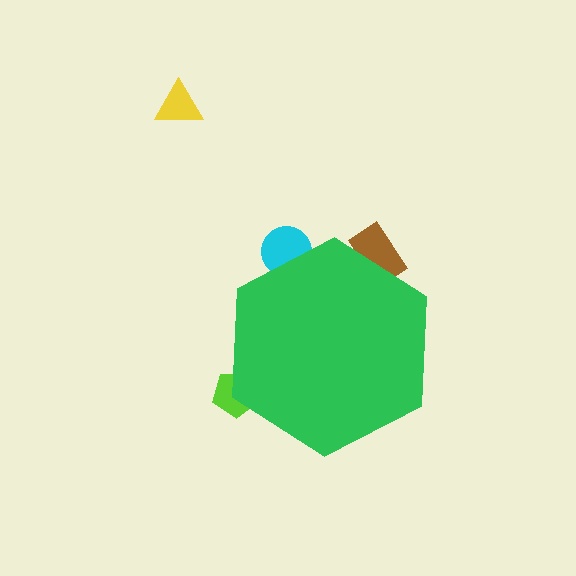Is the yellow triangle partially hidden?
No, the yellow triangle is fully visible.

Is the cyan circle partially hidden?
Yes, the cyan circle is partially hidden behind the green hexagon.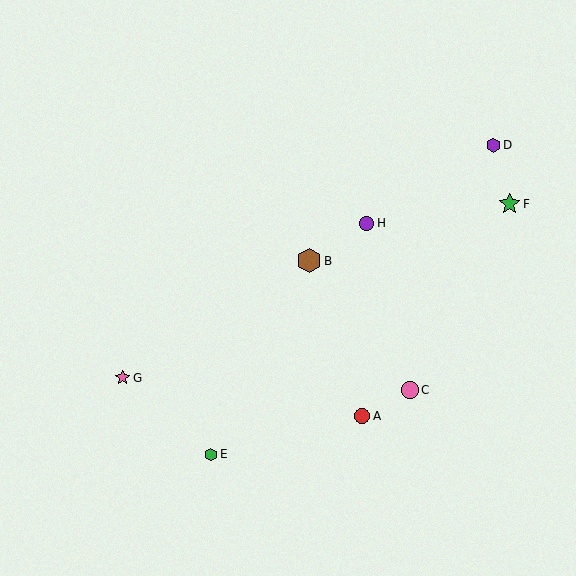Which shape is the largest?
The brown hexagon (labeled B) is the largest.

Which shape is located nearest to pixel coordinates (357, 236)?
The purple circle (labeled H) at (367, 223) is nearest to that location.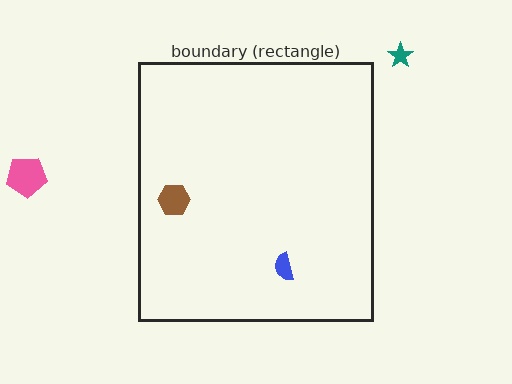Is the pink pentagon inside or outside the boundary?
Outside.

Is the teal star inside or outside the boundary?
Outside.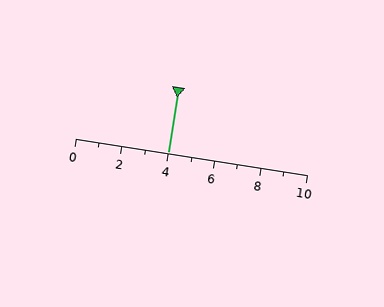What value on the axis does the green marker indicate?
The marker indicates approximately 4.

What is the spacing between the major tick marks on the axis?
The major ticks are spaced 2 apart.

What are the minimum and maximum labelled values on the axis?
The axis runs from 0 to 10.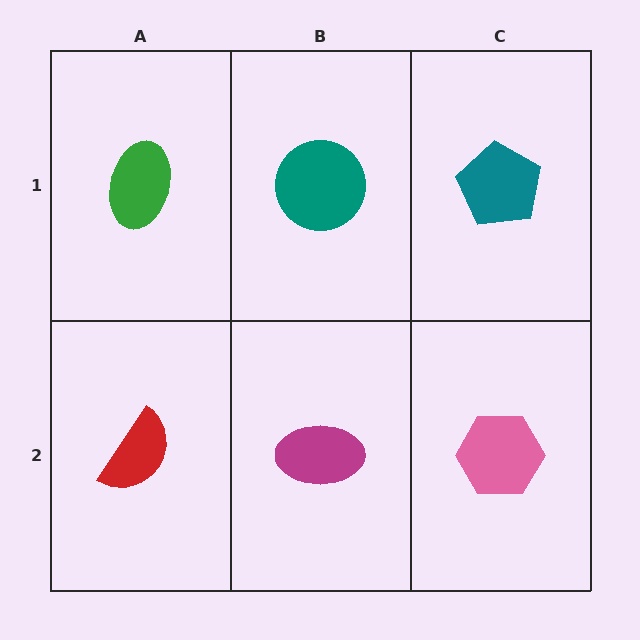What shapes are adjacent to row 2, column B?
A teal circle (row 1, column B), a red semicircle (row 2, column A), a pink hexagon (row 2, column C).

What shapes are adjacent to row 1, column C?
A pink hexagon (row 2, column C), a teal circle (row 1, column B).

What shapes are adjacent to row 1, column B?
A magenta ellipse (row 2, column B), a green ellipse (row 1, column A), a teal pentagon (row 1, column C).